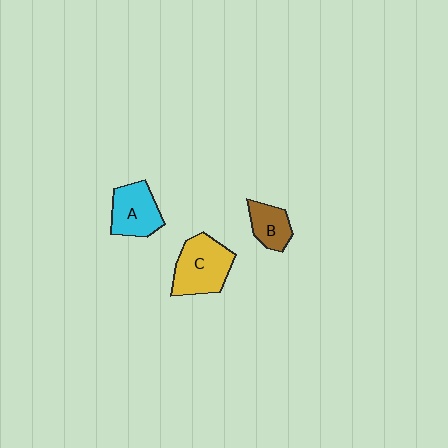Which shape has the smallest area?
Shape B (brown).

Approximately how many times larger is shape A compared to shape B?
Approximately 1.4 times.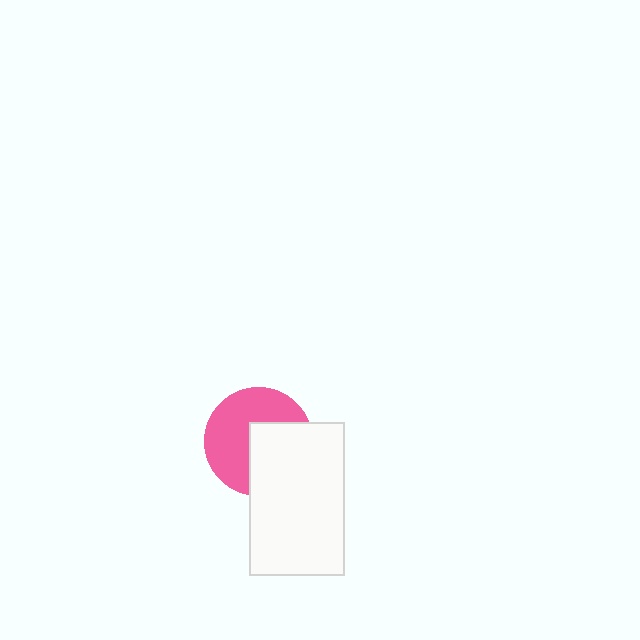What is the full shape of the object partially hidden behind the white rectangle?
The partially hidden object is a pink circle.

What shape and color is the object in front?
The object in front is a white rectangle.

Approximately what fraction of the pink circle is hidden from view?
Roughly 44% of the pink circle is hidden behind the white rectangle.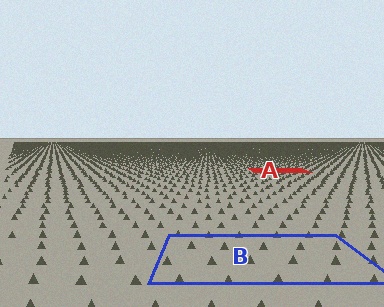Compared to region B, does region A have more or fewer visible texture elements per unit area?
Region A has more texture elements per unit area — they are packed more densely because it is farther away.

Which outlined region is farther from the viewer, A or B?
Region A is farther from the viewer — the texture elements inside it appear smaller and more densely packed.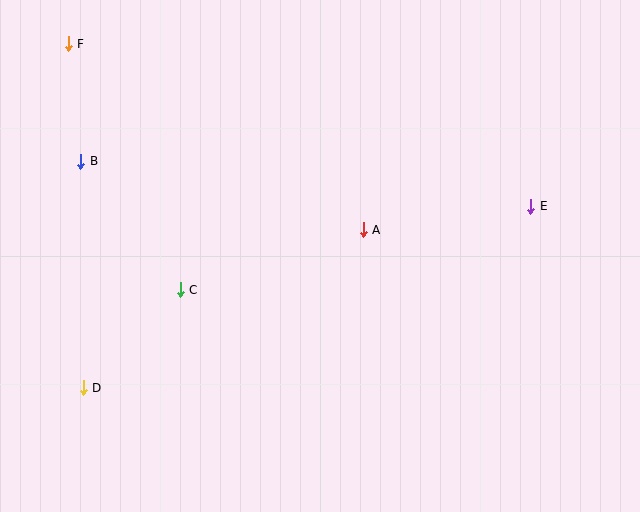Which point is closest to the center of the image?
Point A at (363, 230) is closest to the center.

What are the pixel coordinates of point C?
Point C is at (180, 290).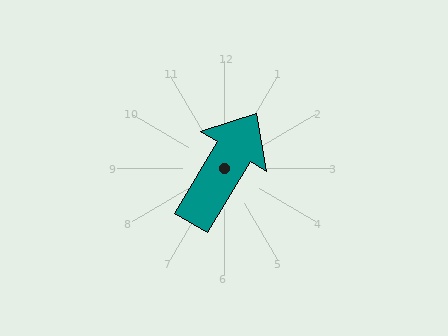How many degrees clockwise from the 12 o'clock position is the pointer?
Approximately 31 degrees.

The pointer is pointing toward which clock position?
Roughly 1 o'clock.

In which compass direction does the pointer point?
Northeast.